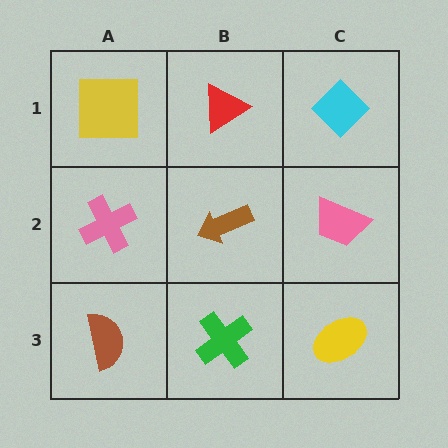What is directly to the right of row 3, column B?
A yellow ellipse.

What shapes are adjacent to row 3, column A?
A pink cross (row 2, column A), a green cross (row 3, column B).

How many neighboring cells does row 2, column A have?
3.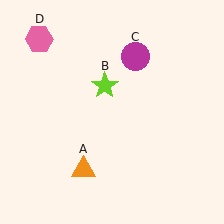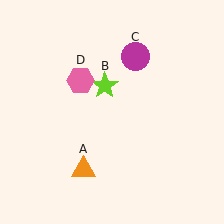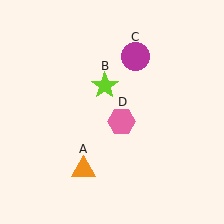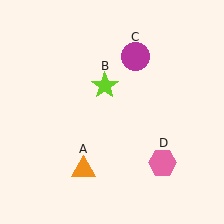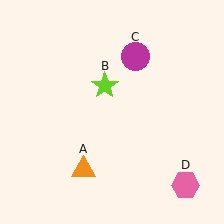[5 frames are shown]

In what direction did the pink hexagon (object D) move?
The pink hexagon (object D) moved down and to the right.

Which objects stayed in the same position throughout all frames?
Orange triangle (object A) and lime star (object B) and magenta circle (object C) remained stationary.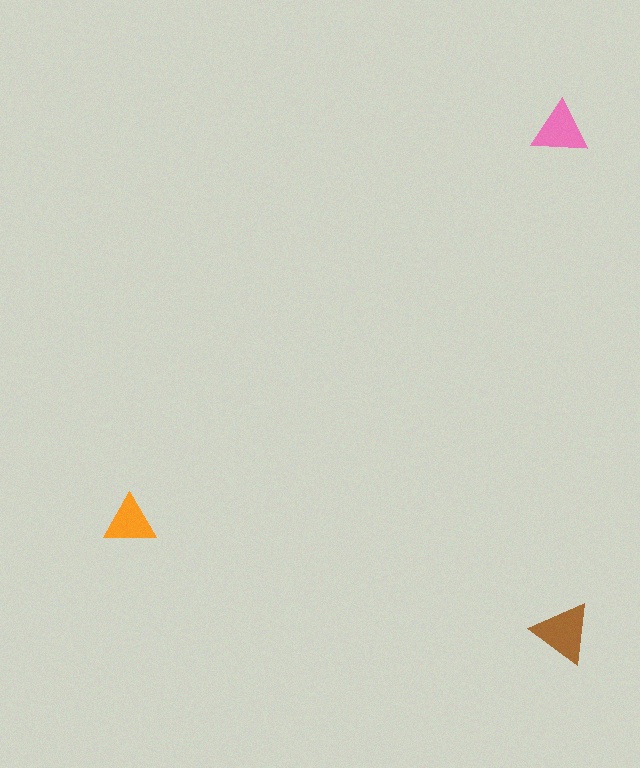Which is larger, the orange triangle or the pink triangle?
The pink one.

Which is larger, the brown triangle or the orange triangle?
The brown one.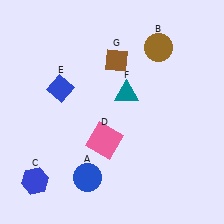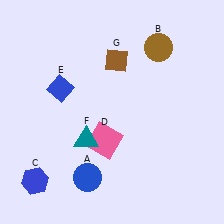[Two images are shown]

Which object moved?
The teal triangle (F) moved down.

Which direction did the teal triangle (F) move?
The teal triangle (F) moved down.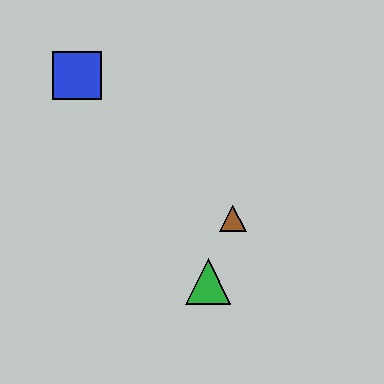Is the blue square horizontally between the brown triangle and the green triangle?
No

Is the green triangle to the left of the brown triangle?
Yes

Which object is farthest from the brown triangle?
The blue square is farthest from the brown triangle.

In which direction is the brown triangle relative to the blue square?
The brown triangle is to the right of the blue square.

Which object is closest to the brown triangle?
The green triangle is closest to the brown triangle.